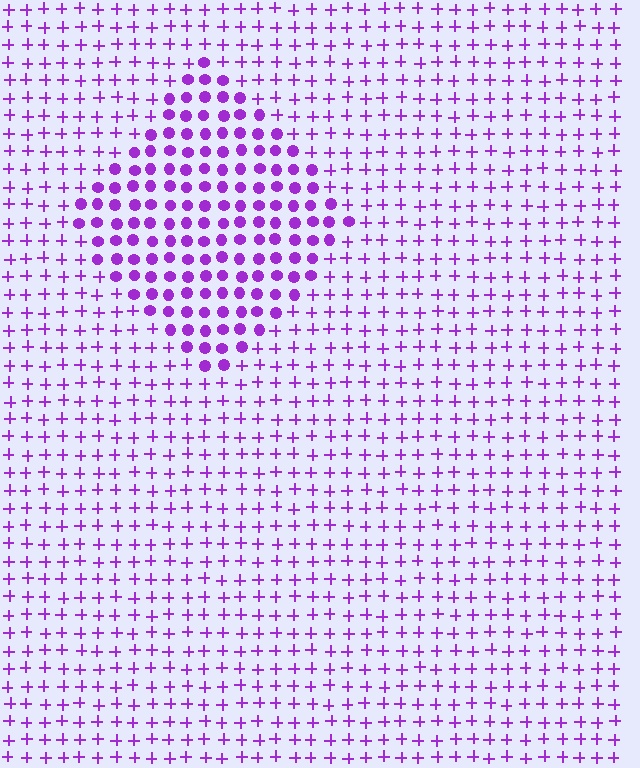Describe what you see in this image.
The image is filled with small purple elements arranged in a uniform grid. A diamond-shaped region contains circles, while the surrounding area contains plus signs. The boundary is defined purely by the change in element shape.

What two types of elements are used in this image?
The image uses circles inside the diamond region and plus signs outside it.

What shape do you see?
I see a diamond.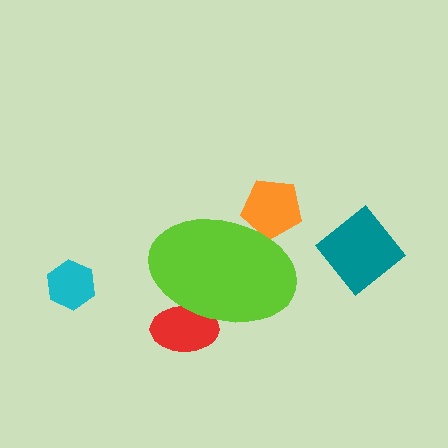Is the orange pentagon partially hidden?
Yes, the orange pentagon is partially hidden behind the lime ellipse.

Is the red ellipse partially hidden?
Yes, the red ellipse is partially hidden behind the lime ellipse.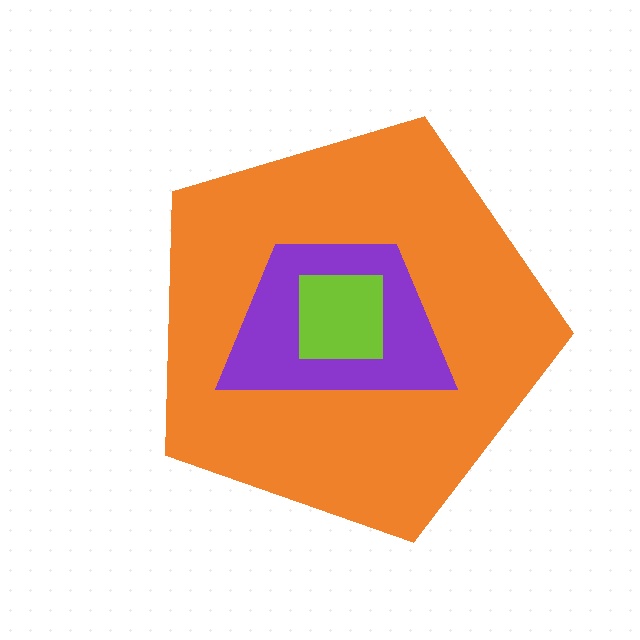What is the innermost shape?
The lime square.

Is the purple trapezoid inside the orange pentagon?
Yes.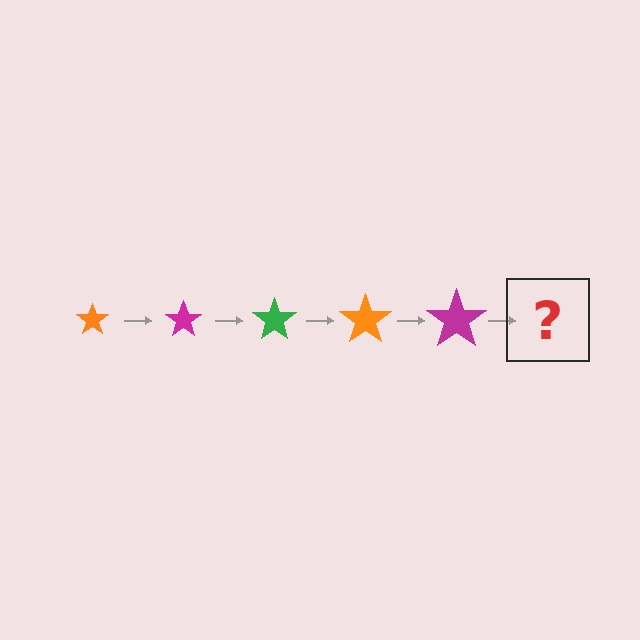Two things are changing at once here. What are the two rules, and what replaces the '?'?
The two rules are that the star grows larger each step and the color cycles through orange, magenta, and green. The '?' should be a green star, larger than the previous one.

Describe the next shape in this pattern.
It should be a green star, larger than the previous one.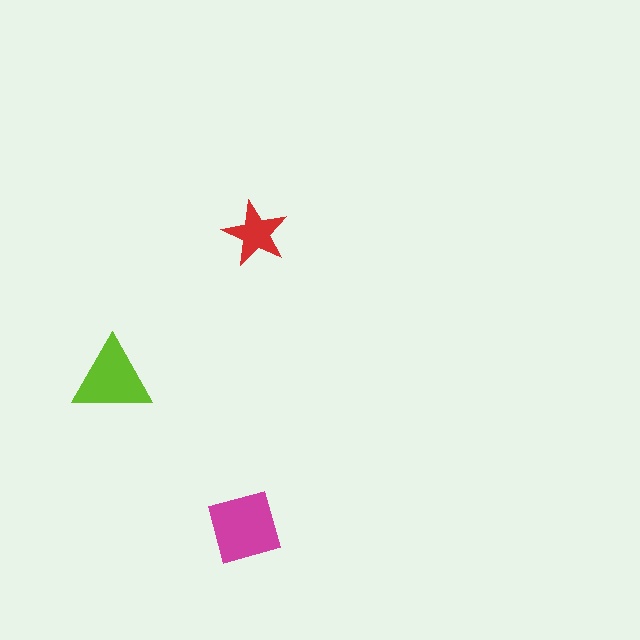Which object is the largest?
The magenta diamond.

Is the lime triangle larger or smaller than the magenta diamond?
Smaller.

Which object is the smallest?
The red star.